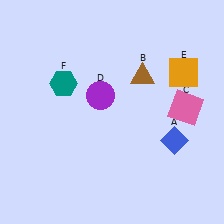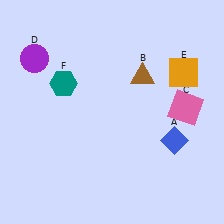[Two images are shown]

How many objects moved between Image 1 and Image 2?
1 object moved between the two images.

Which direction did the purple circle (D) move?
The purple circle (D) moved left.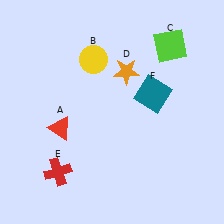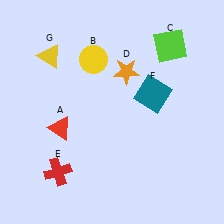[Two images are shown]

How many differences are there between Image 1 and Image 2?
There is 1 difference between the two images.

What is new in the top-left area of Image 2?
A yellow triangle (G) was added in the top-left area of Image 2.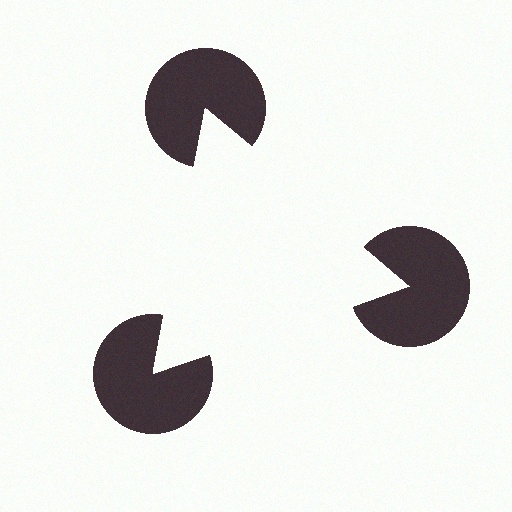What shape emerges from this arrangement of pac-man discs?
An illusory triangle — its edges are inferred from the aligned wedge cuts in the pac-man discs, not physically drawn.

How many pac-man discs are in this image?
There are 3 — one at each vertex of the illusory triangle.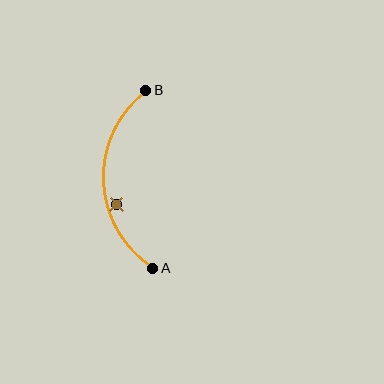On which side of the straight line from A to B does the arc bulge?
The arc bulges to the left of the straight line connecting A and B.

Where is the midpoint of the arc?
The arc midpoint is the point on the curve farthest from the straight line joining A and B. It sits to the left of that line.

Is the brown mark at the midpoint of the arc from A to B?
No — the brown mark does not lie on the arc at all. It sits slightly inside the curve.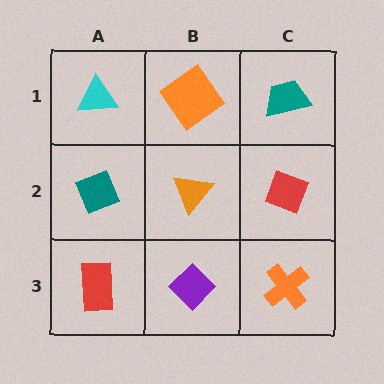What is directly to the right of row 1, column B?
A teal trapezoid.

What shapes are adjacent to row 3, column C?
A red diamond (row 2, column C), a purple diamond (row 3, column B).